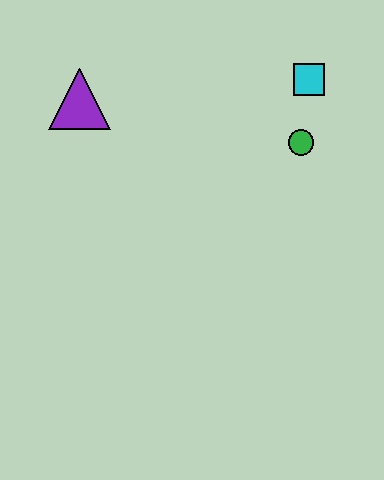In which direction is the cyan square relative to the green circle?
The cyan square is above the green circle.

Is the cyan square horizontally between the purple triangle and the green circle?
No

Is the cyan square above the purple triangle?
Yes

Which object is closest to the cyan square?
The green circle is closest to the cyan square.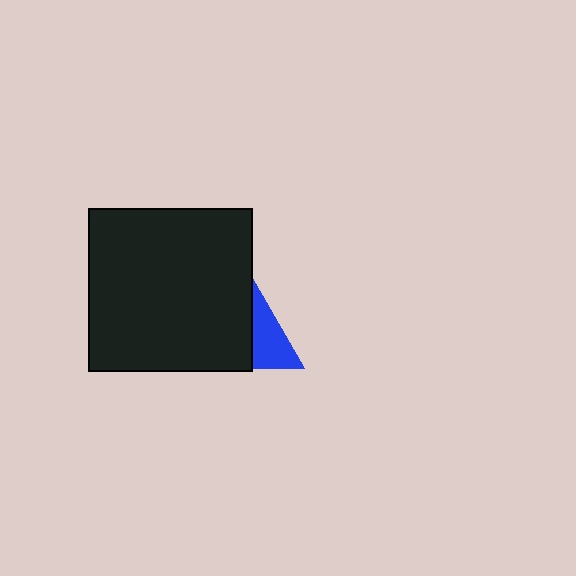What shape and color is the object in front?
The object in front is a black square.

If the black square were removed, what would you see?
You would see the complete blue triangle.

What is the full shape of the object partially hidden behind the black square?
The partially hidden object is a blue triangle.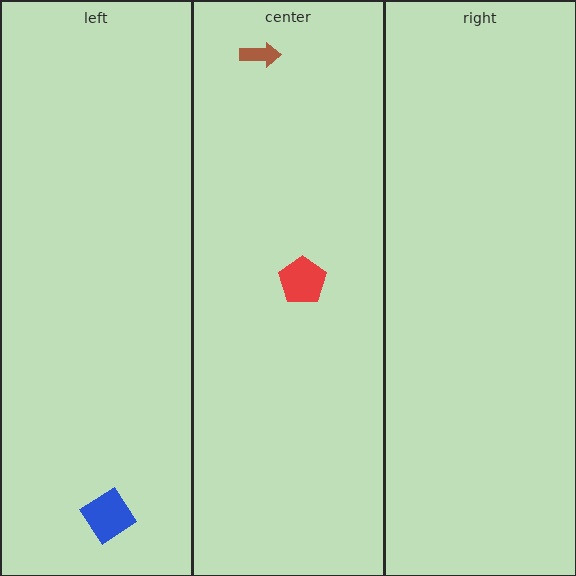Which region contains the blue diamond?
The left region.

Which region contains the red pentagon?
The center region.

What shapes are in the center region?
The red pentagon, the brown arrow.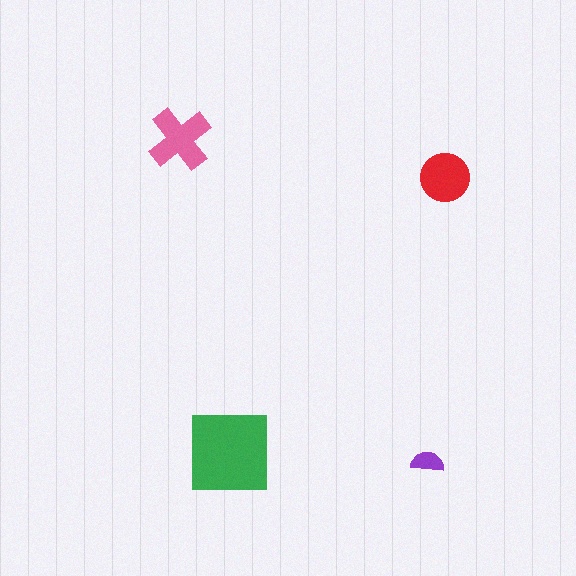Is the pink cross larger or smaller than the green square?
Smaller.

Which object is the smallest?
The purple semicircle.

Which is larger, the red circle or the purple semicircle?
The red circle.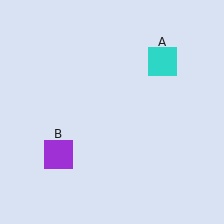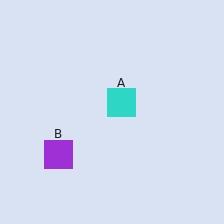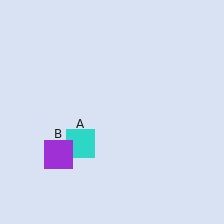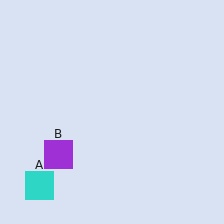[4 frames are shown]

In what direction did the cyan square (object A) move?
The cyan square (object A) moved down and to the left.